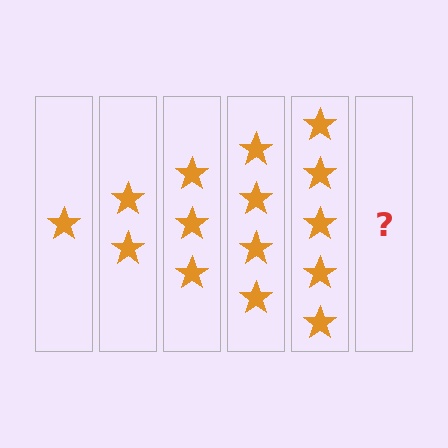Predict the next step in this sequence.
The next step is 6 stars.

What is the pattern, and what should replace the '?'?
The pattern is that each step adds one more star. The '?' should be 6 stars.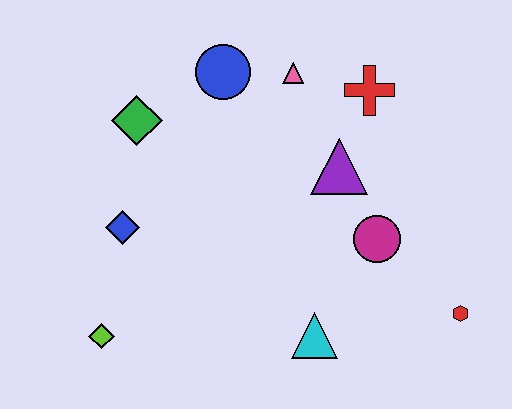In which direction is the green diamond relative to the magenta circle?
The green diamond is to the left of the magenta circle.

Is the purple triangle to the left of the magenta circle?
Yes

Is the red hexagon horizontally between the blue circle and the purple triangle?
No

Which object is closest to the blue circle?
The pink triangle is closest to the blue circle.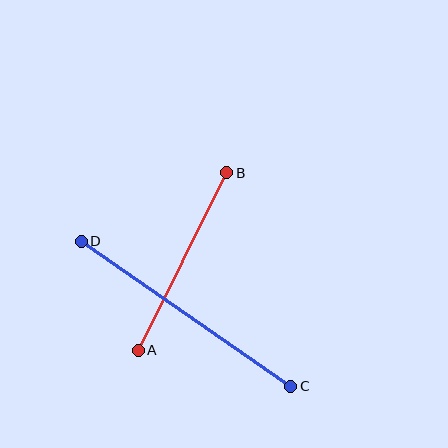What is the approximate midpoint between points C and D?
The midpoint is at approximately (186, 314) pixels.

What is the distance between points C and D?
The distance is approximately 255 pixels.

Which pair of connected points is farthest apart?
Points C and D are farthest apart.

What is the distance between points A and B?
The distance is approximately 198 pixels.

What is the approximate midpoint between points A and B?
The midpoint is at approximately (183, 261) pixels.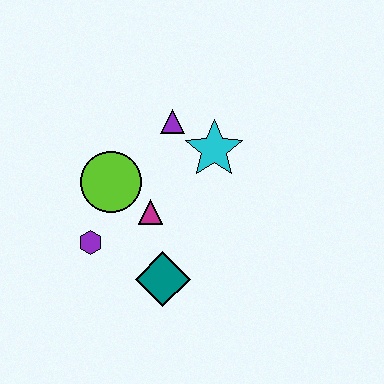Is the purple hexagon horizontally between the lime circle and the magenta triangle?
No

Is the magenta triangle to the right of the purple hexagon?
Yes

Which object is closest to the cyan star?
The purple triangle is closest to the cyan star.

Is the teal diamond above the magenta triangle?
No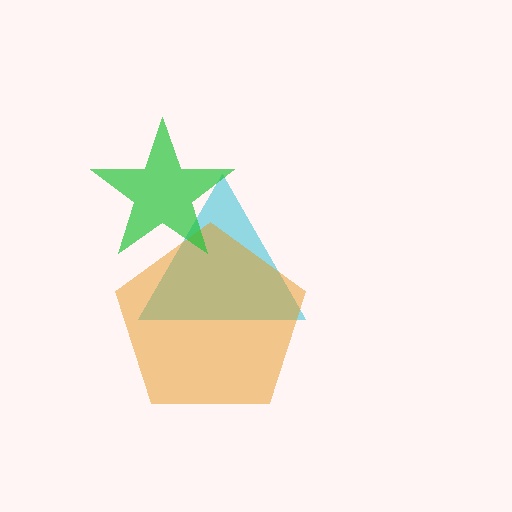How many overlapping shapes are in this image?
There are 3 overlapping shapes in the image.